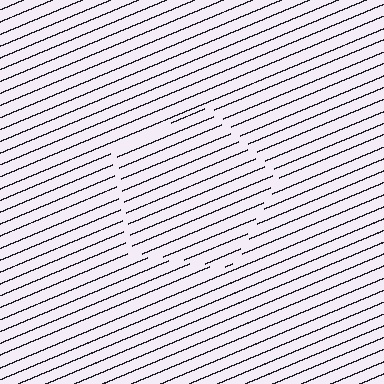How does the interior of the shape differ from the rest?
The interior of the shape contains the same grating, shifted by half a period — the contour is defined by the phase discontinuity where line-ends from the inner and outer gratings abut.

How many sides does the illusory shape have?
5 sides — the line-ends trace a pentagon.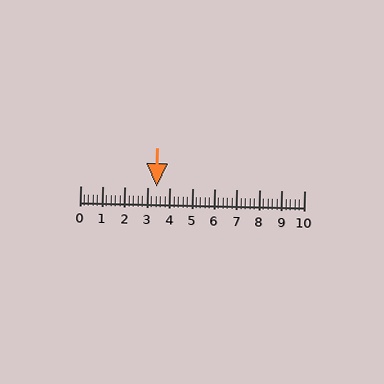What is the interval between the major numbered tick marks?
The major tick marks are spaced 1 units apart.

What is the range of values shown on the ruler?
The ruler shows values from 0 to 10.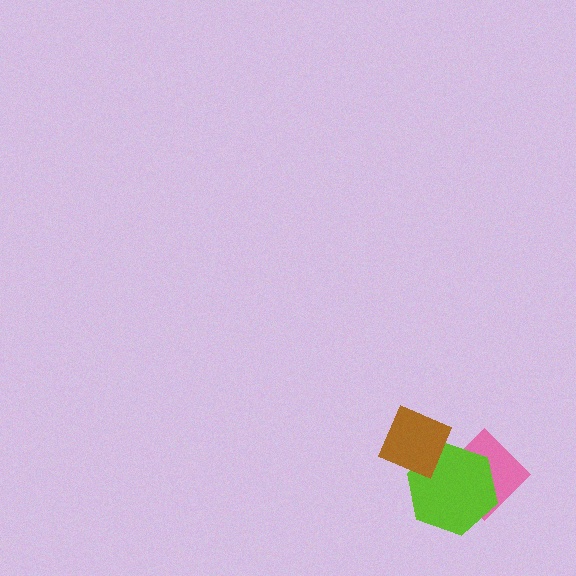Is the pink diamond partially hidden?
Yes, it is partially covered by another shape.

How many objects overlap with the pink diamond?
1 object overlaps with the pink diamond.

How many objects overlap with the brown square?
1 object overlaps with the brown square.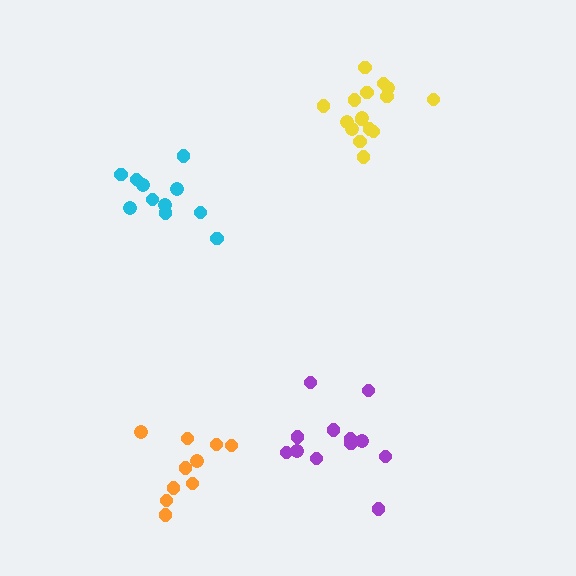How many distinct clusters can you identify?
There are 4 distinct clusters.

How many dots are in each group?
Group 1: 12 dots, Group 2: 11 dots, Group 3: 16 dots, Group 4: 10 dots (49 total).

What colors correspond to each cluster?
The clusters are colored: purple, cyan, yellow, orange.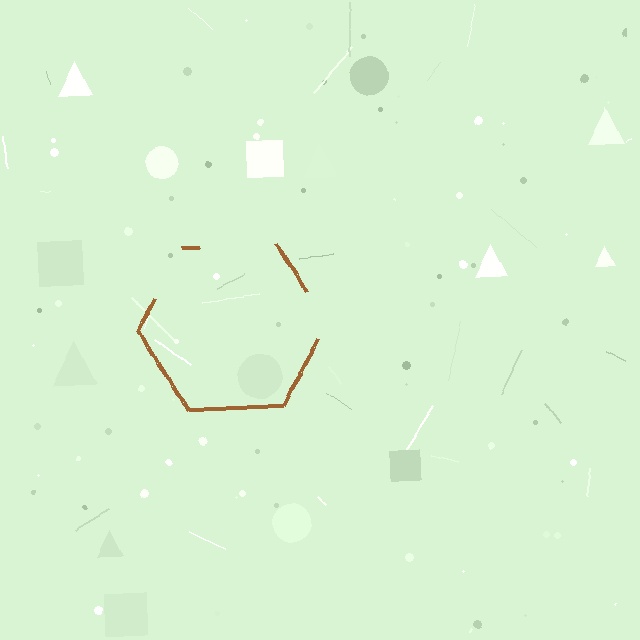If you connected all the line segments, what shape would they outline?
They would outline a hexagon.